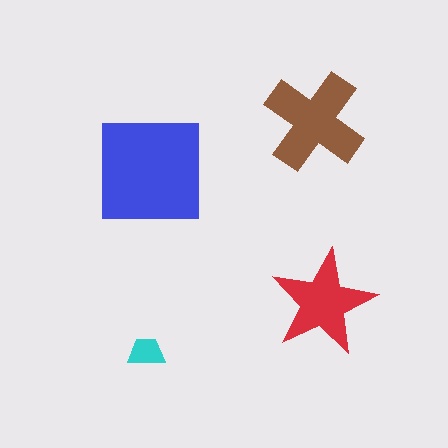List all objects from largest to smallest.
The blue square, the brown cross, the red star, the cyan trapezoid.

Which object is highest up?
The brown cross is topmost.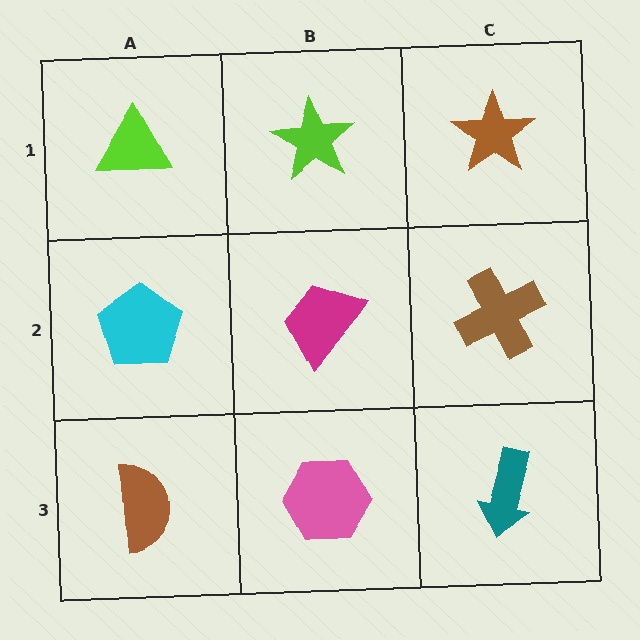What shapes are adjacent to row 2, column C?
A brown star (row 1, column C), a teal arrow (row 3, column C), a magenta trapezoid (row 2, column B).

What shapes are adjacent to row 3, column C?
A brown cross (row 2, column C), a pink hexagon (row 3, column B).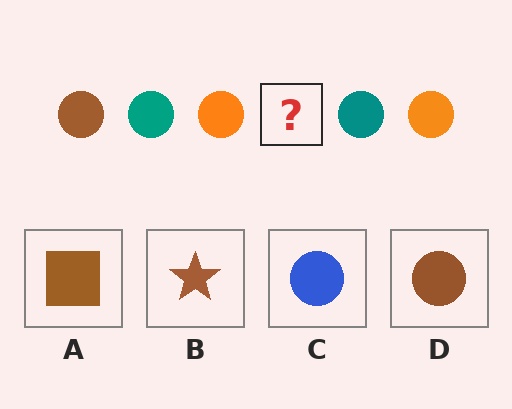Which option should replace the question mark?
Option D.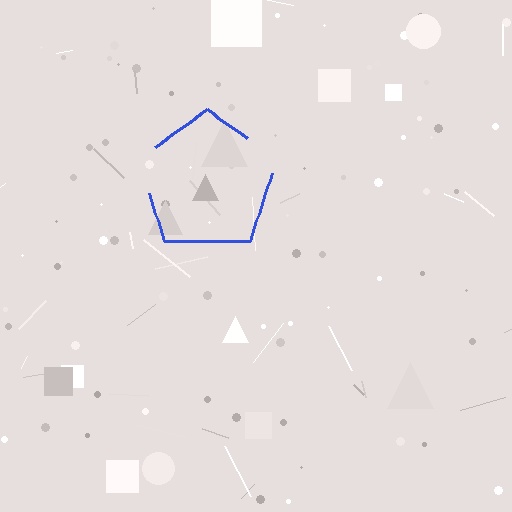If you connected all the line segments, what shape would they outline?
They would outline a pentagon.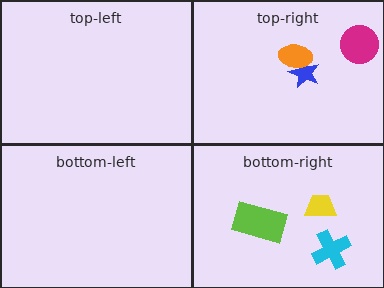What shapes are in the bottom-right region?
The lime rectangle, the yellow trapezoid, the cyan cross.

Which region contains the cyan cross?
The bottom-right region.